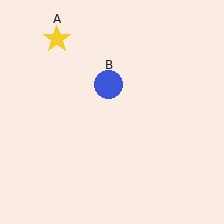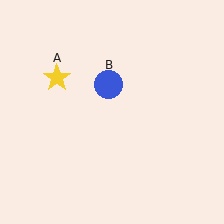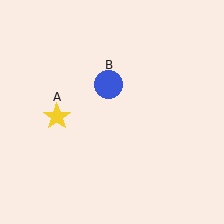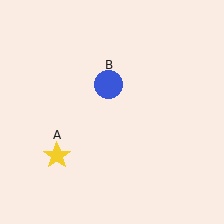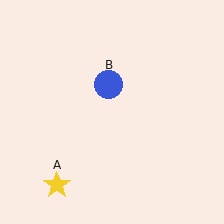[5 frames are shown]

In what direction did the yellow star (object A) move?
The yellow star (object A) moved down.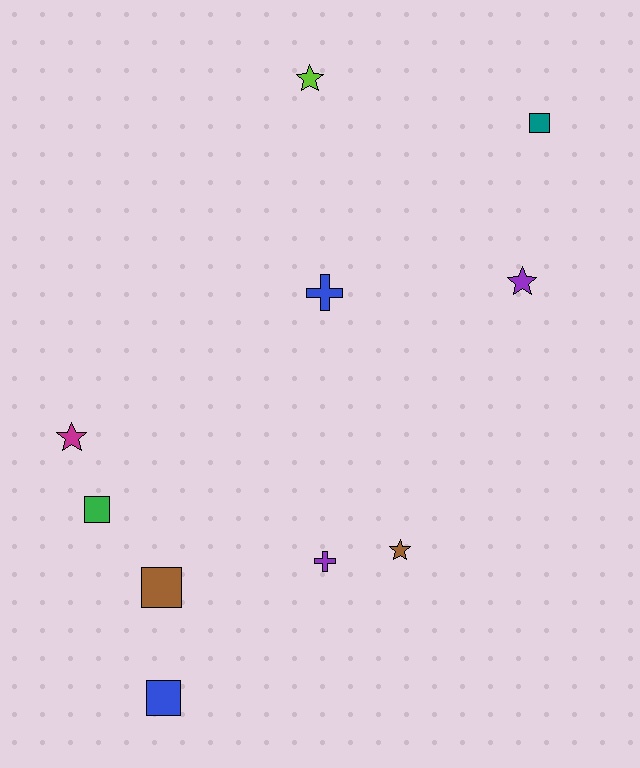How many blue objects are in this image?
There are 2 blue objects.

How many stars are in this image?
There are 4 stars.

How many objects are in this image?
There are 10 objects.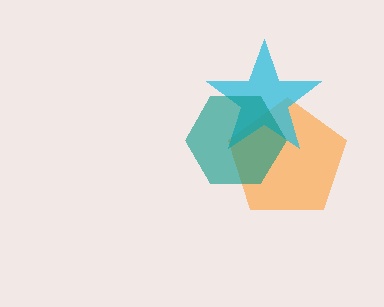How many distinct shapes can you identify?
There are 3 distinct shapes: an orange pentagon, a cyan star, a teal hexagon.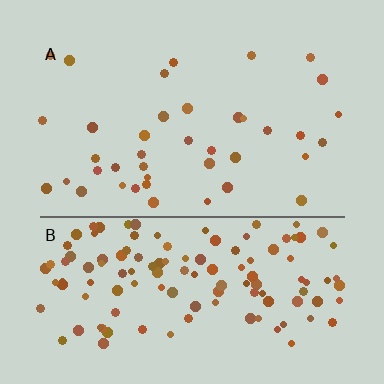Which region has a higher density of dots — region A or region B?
B (the bottom).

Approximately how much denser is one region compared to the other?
Approximately 3.3× — region B over region A.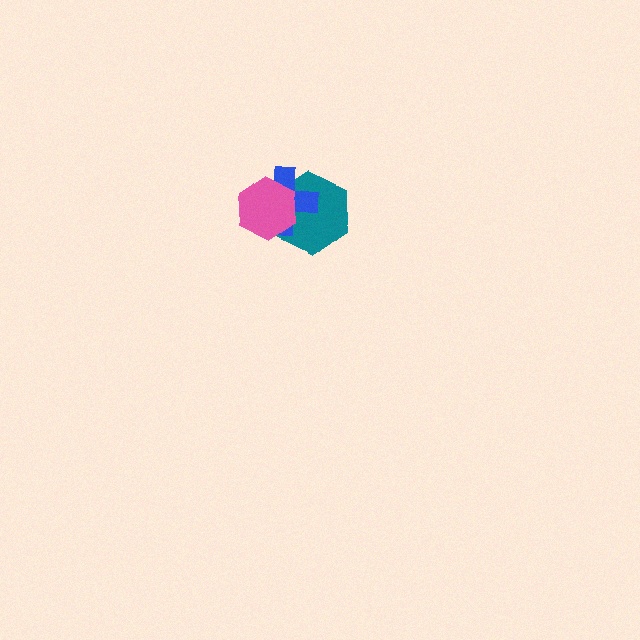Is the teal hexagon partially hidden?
Yes, it is partially covered by another shape.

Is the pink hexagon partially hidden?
No, no other shape covers it.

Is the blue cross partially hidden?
Yes, it is partially covered by another shape.